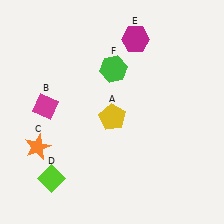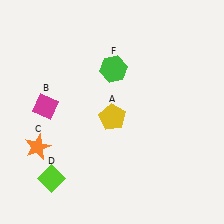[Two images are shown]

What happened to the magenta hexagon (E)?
The magenta hexagon (E) was removed in Image 2. It was in the top-right area of Image 1.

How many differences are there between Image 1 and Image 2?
There is 1 difference between the two images.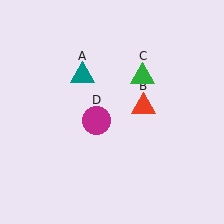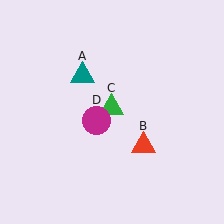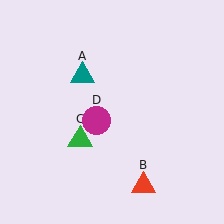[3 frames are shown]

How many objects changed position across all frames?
2 objects changed position: red triangle (object B), green triangle (object C).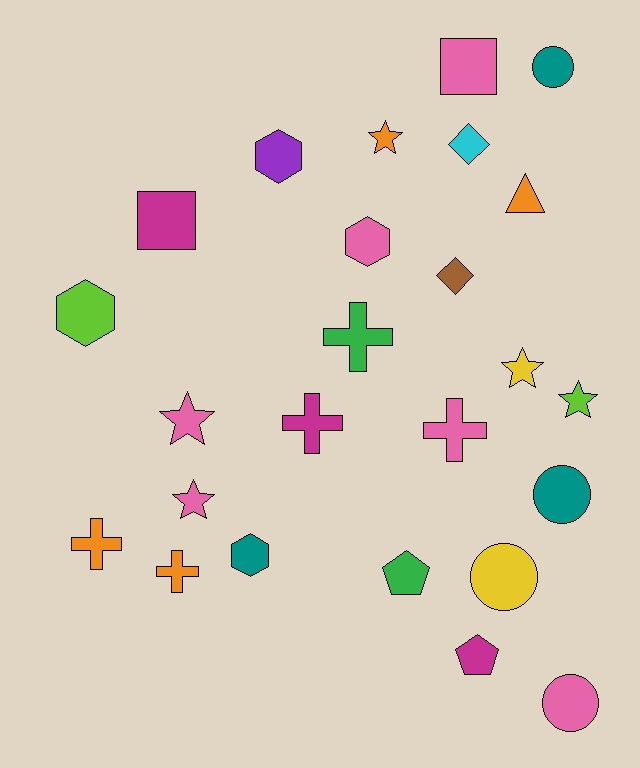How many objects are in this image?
There are 25 objects.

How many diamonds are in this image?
There are 2 diamonds.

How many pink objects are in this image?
There are 6 pink objects.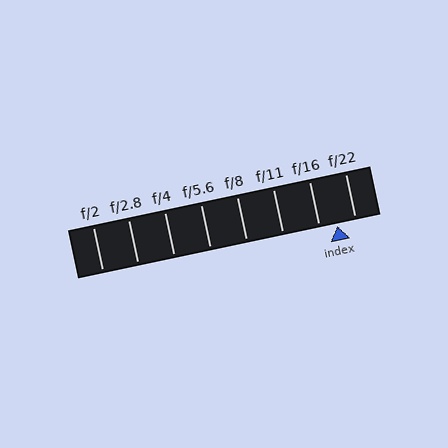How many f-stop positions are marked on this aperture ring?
There are 8 f-stop positions marked.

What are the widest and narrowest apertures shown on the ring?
The widest aperture shown is f/2 and the narrowest is f/22.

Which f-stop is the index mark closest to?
The index mark is closest to f/16.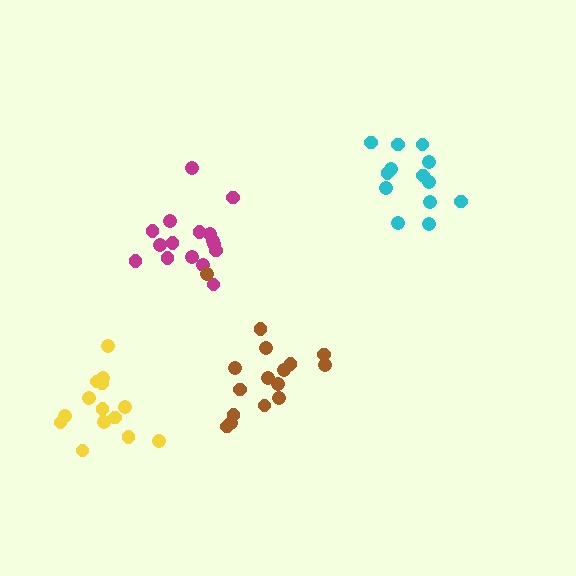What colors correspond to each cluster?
The clusters are colored: yellow, cyan, magenta, brown.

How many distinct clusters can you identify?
There are 4 distinct clusters.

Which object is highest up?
The cyan cluster is topmost.